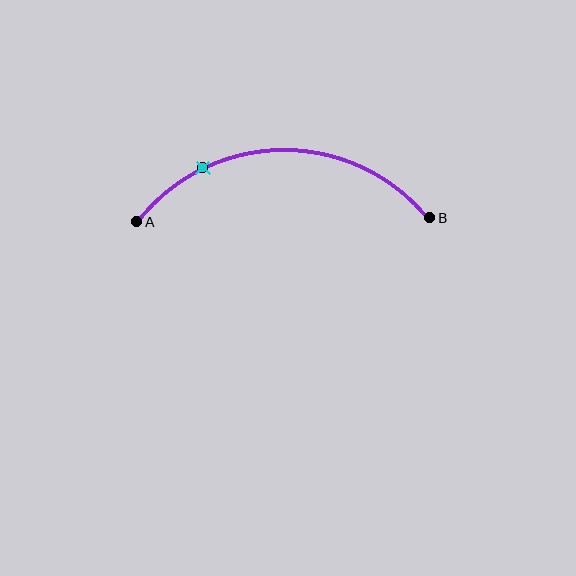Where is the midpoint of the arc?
The arc midpoint is the point on the curve farthest from the straight line joining A and B. It sits above that line.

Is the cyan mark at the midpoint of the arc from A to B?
No. The cyan mark lies on the arc but is closer to endpoint A. The arc midpoint would be at the point on the curve equidistant along the arc from both A and B.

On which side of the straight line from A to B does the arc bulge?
The arc bulges above the straight line connecting A and B.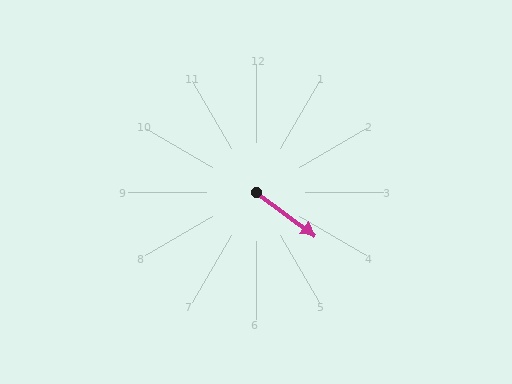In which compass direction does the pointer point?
Southeast.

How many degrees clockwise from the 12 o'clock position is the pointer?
Approximately 127 degrees.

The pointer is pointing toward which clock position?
Roughly 4 o'clock.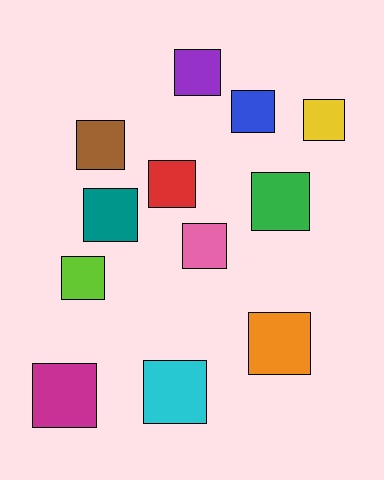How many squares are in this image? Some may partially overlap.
There are 12 squares.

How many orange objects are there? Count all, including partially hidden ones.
There is 1 orange object.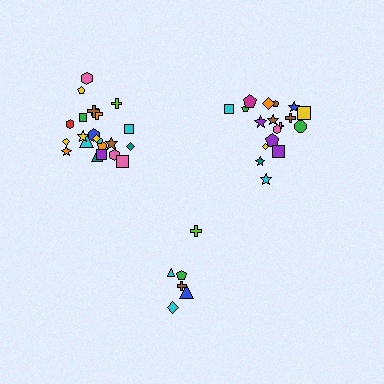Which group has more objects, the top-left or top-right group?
The top-left group.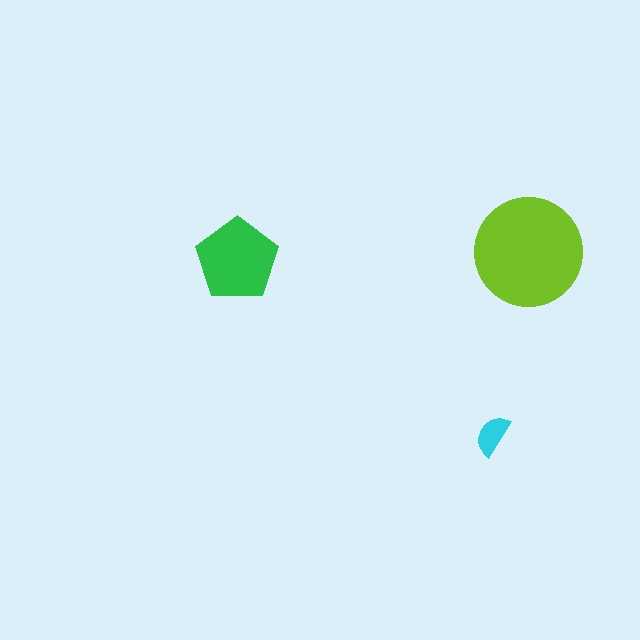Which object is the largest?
The lime circle.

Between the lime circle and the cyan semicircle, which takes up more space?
The lime circle.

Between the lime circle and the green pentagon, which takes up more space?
The lime circle.